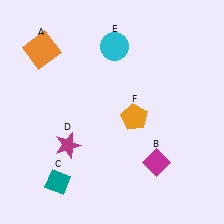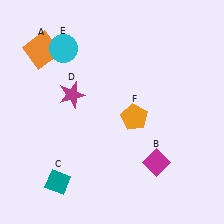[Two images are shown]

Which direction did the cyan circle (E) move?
The cyan circle (E) moved left.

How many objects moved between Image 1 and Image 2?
2 objects moved between the two images.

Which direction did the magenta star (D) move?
The magenta star (D) moved up.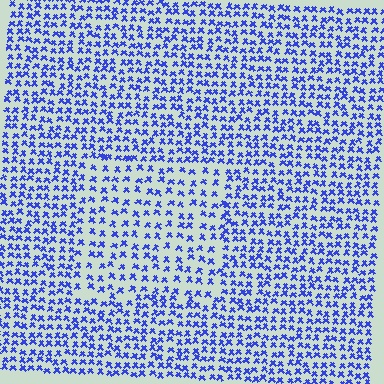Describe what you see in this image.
The image contains small blue elements arranged at two different densities. A rectangle-shaped region is visible where the elements are less densely packed than the surrounding area.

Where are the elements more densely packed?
The elements are more densely packed outside the rectangle boundary.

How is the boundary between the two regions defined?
The boundary is defined by a change in element density (approximately 1.6x ratio). All elements are the same color, size, and shape.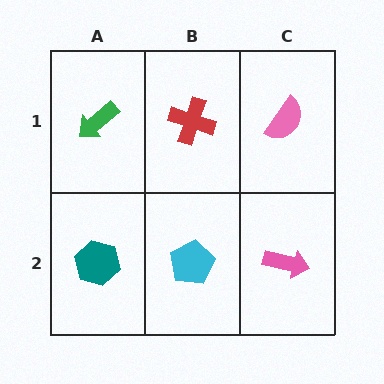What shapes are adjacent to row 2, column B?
A red cross (row 1, column B), a teal hexagon (row 2, column A), a pink arrow (row 2, column C).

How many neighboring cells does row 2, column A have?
2.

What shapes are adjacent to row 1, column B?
A cyan pentagon (row 2, column B), a green arrow (row 1, column A), a pink semicircle (row 1, column C).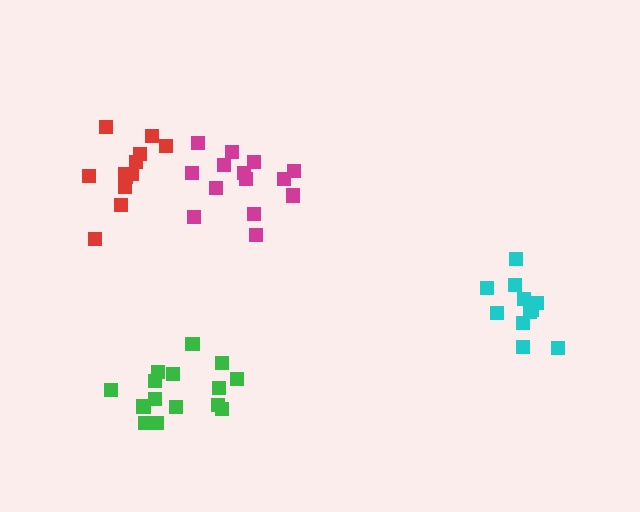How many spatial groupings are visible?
There are 4 spatial groupings.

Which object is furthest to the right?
The cyan cluster is rightmost.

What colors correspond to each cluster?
The clusters are colored: green, cyan, red, magenta.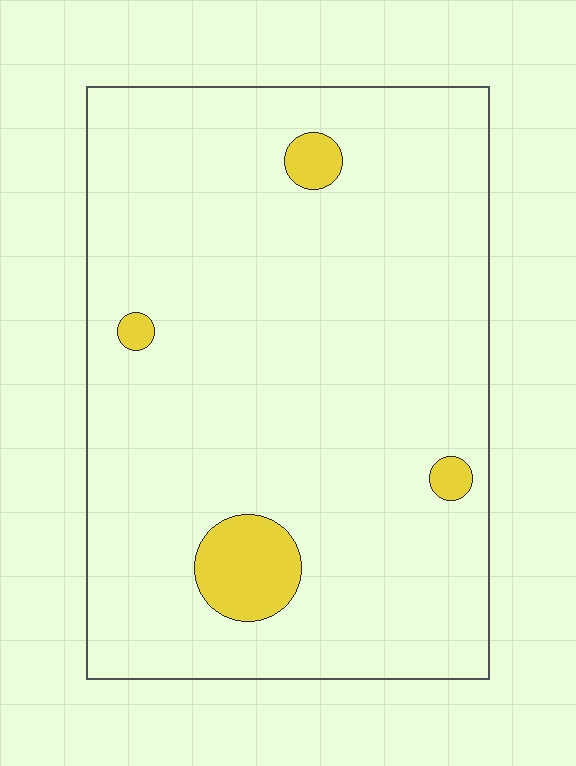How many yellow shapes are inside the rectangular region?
4.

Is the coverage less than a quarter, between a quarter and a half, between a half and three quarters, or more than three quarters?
Less than a quarter.